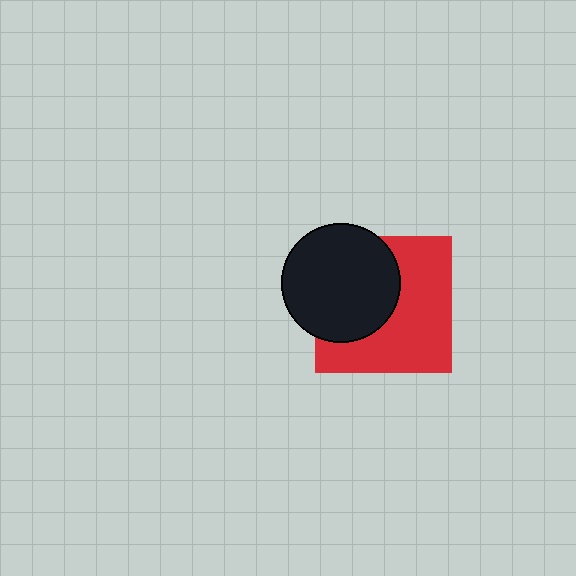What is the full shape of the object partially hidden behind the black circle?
The partially hidden object is a red square.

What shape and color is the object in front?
The object in front is a black circle.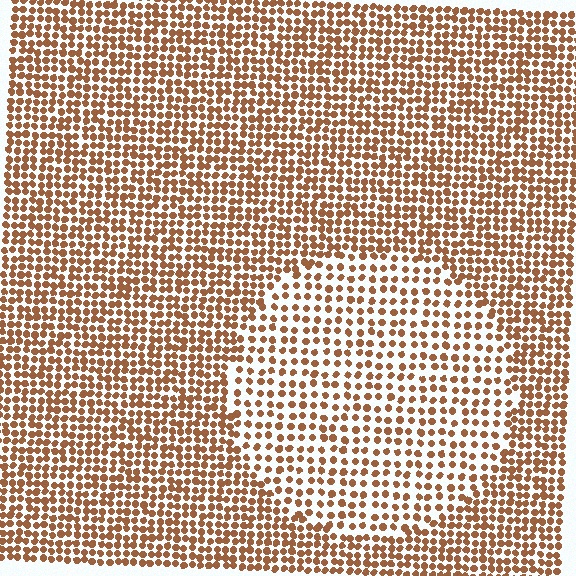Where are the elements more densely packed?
The elements are more densely packed outside the circle boundary.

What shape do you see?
I see a circle.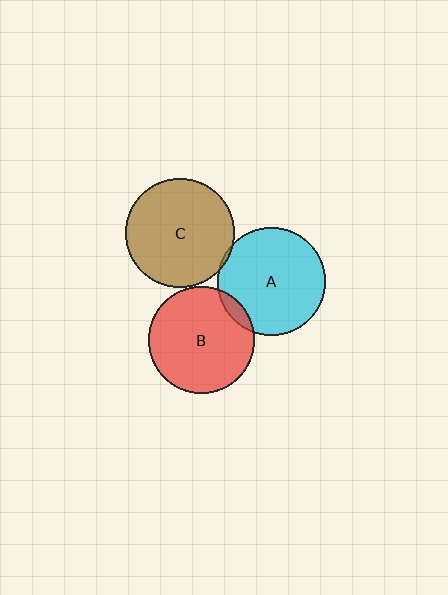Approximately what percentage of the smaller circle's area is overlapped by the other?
Approximately 5%.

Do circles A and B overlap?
Yes.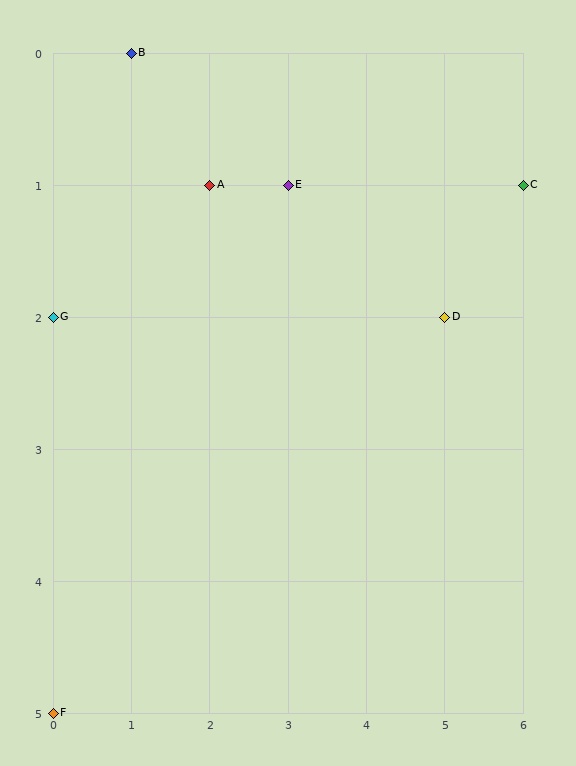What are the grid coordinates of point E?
Point E is at grid coordinates (3, 1).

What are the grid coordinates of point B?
Point B is at grid coordinates (1, 0).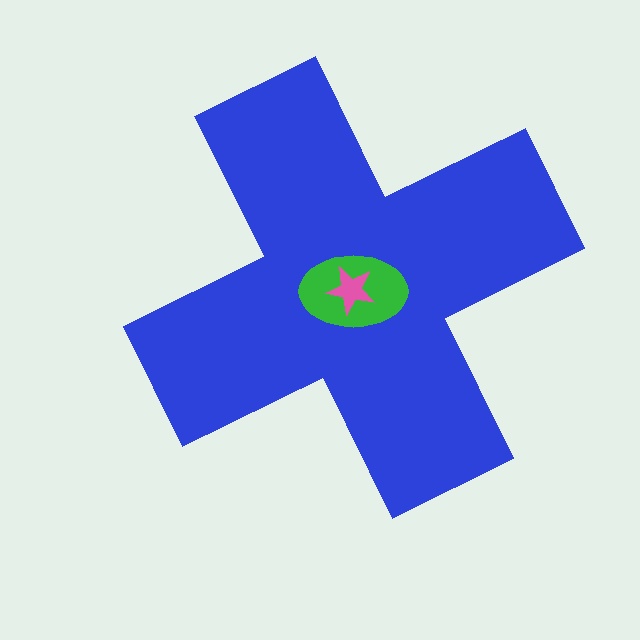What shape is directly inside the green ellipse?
The pink star.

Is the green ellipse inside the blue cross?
Yes.